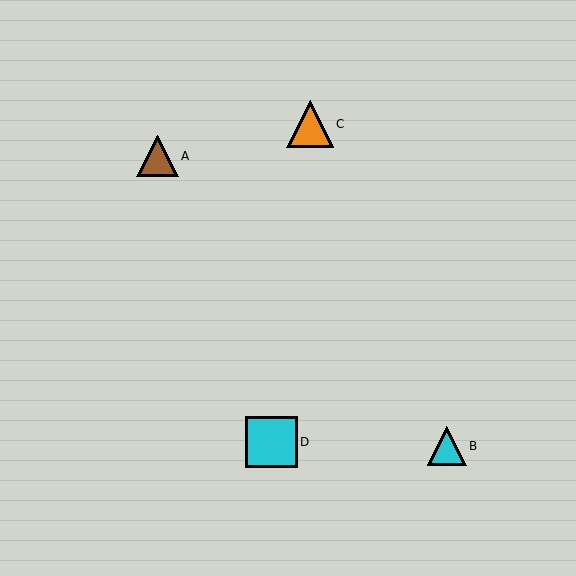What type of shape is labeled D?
Shape D is a cyan square.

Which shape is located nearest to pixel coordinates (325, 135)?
The orange triangle (labeled C) at (310, 124) is nearest to that location.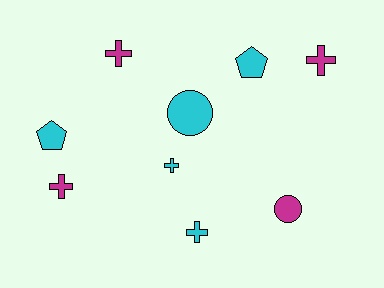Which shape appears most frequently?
Cross, with 5 objects.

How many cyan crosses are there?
There are 2 cyan crosses.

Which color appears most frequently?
Cyan, with 5 objects.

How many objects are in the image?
There are 9 objects.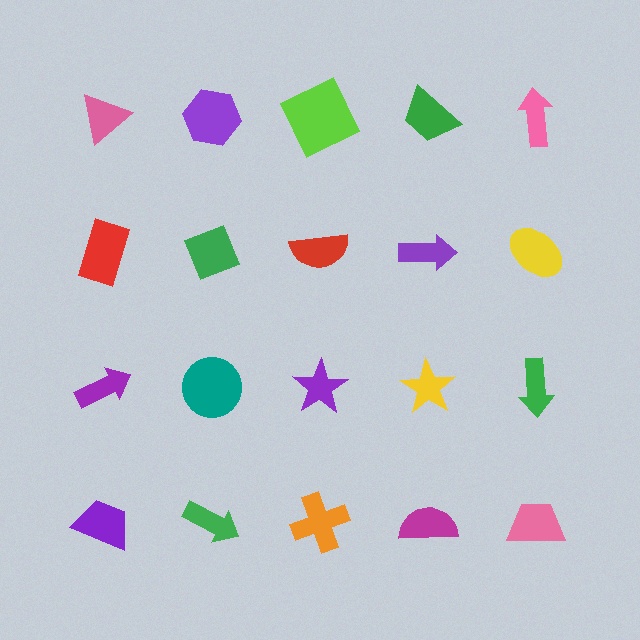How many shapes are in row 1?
5 shapes.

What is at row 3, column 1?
A purple arrow.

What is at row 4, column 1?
A purple trapezoid.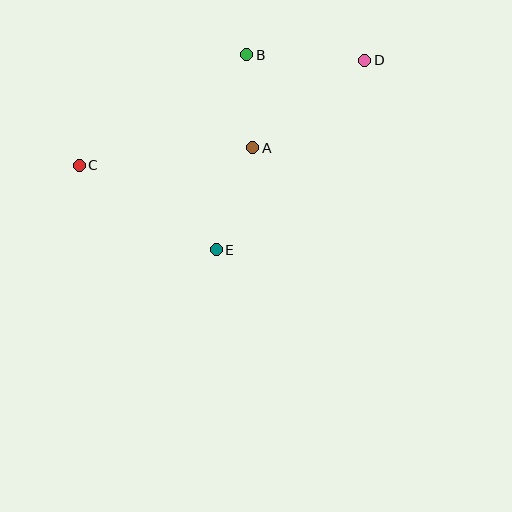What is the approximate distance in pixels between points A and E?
The distance between A and E is approximately 108 pixels.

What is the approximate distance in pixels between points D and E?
The distance between D and E is approximately 240 pixels.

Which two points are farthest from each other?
Points C and D are farthest from each other.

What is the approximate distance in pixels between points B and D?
The distance between B and D is approximately 118 pixels.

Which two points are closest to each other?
Points A and B are closest to each other.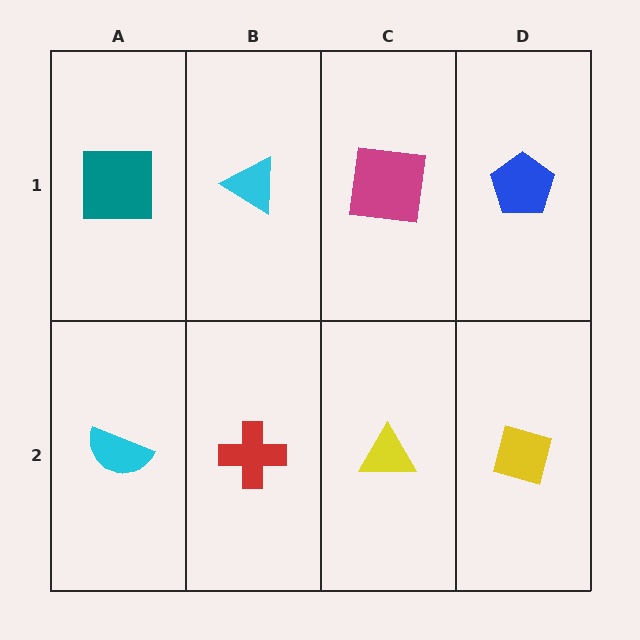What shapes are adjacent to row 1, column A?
A cyan semicircle (row 2, column A), a cyan triangle (row 1, column B).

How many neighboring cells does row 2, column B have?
3.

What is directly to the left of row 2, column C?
A red cross.